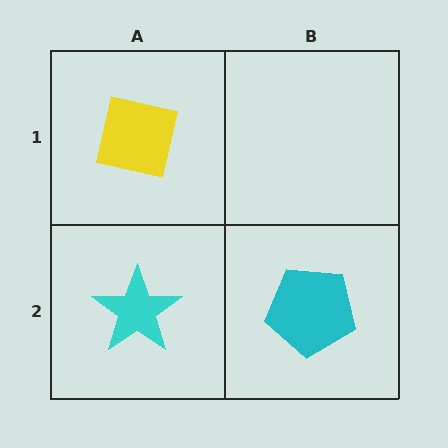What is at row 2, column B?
A cyan pentagon.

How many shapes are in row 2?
2 shapes.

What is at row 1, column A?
A yellow square.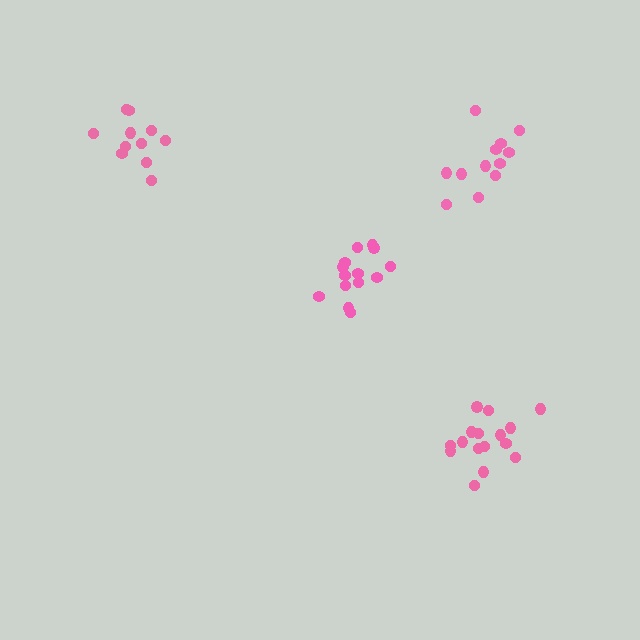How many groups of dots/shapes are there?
There are 4 groups.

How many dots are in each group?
Group 1: 16 dots, Group 2: 11 dots, Group 3: 14 dots, Group 4: 12 dots (53 total).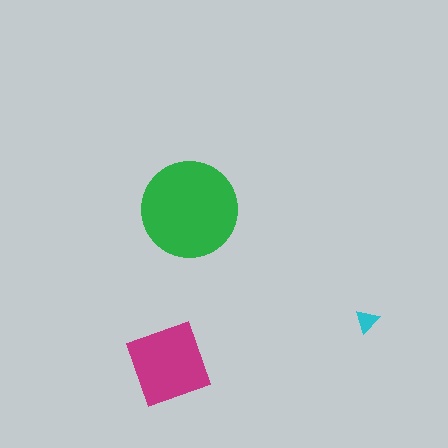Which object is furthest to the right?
The cyan triangle is rightmost.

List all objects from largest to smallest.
The green circle, the magenta square, the cyan triangle.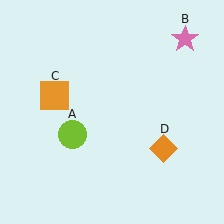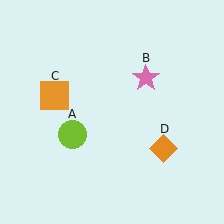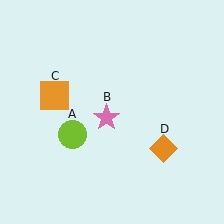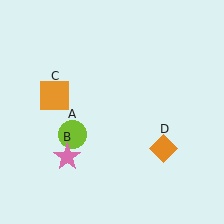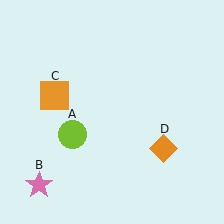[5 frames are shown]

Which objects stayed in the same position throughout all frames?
Lime circle (object A) and orange square (object C) and orange diamond (object D) remained stationary.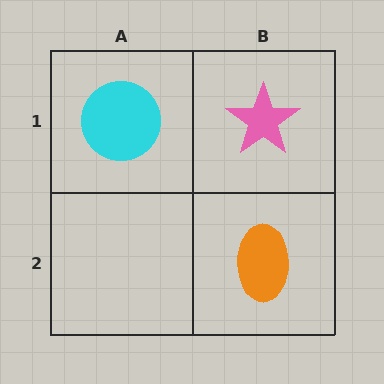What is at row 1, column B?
A pink star.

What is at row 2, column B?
An orange ellipse.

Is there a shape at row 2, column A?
No, that cell is empty.